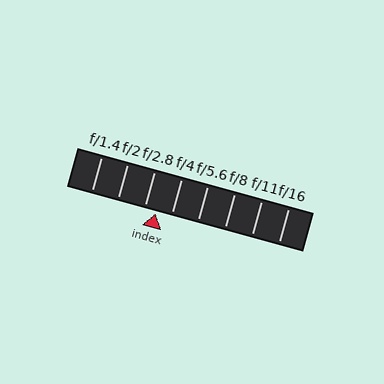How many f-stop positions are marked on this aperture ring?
There are 8 f-stop positions marked.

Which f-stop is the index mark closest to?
The index mark is closest to f/2.8.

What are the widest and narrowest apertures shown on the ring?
The widest aperture shown is f/1.4 and the narrowest is f/16.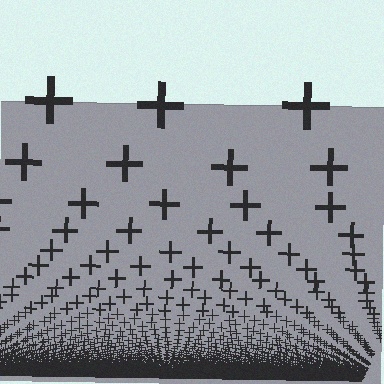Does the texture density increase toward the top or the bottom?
Density increases toward the bottom.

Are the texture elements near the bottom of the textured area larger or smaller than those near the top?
Smaller. The gradient is inverted — elements near the bottom are smaller and denser.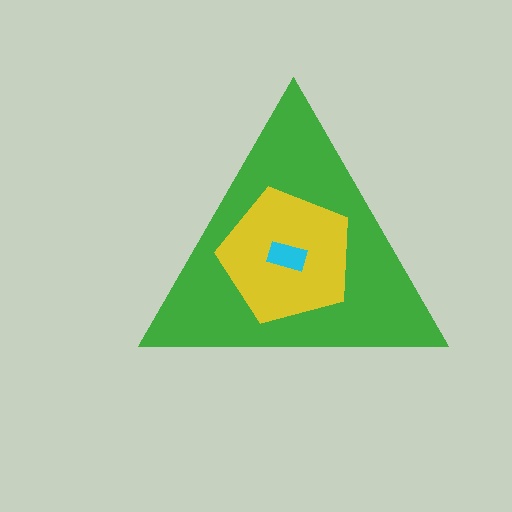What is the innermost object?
The cyan rectangle.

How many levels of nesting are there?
3.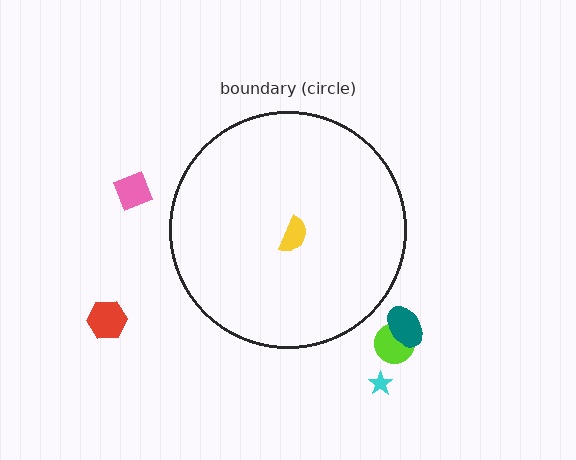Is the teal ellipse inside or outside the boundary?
Outside.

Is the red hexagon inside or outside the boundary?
Outside.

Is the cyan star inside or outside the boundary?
Outside.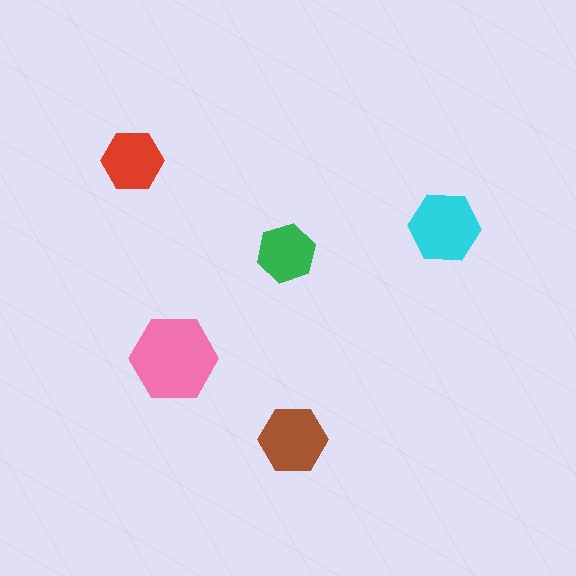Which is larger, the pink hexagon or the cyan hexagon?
The pink one.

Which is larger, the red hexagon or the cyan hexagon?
The cyan one.